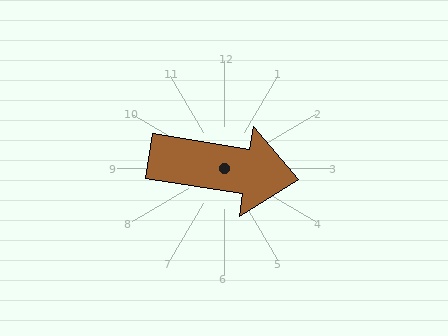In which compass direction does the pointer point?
East.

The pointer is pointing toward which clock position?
Roughly 3 o'clock.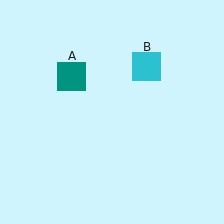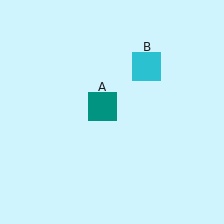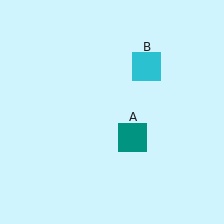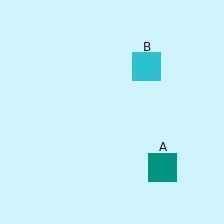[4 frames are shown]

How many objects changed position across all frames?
1 object changed position: teal square (object A).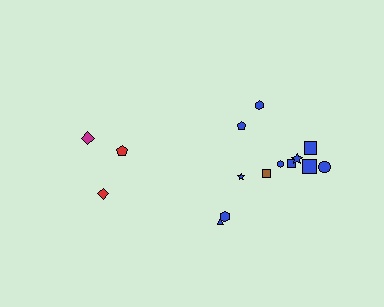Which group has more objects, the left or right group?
The right group.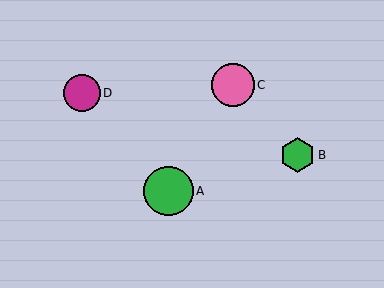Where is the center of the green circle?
The center of the green circle is at (169, 191).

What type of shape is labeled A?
Shape A is a green circle.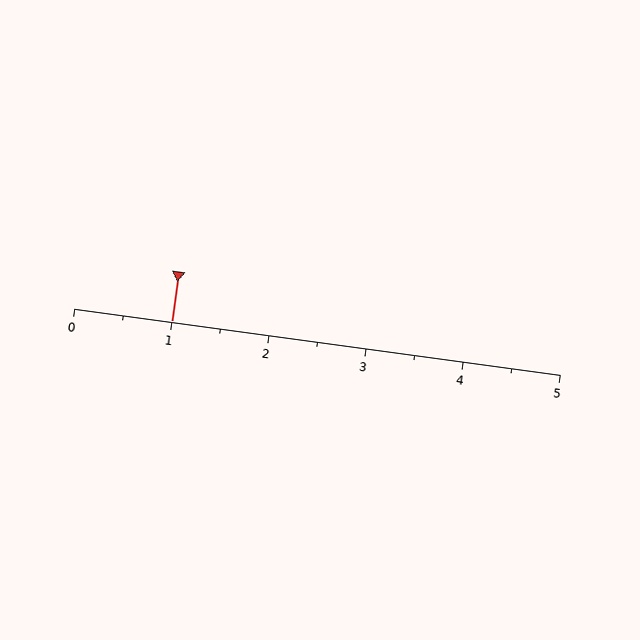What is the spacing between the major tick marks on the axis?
The major ticks are spaced 1 apart.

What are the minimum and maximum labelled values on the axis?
The axis runs from 0 to 5.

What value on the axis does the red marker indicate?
The marker indicates approximately 1.